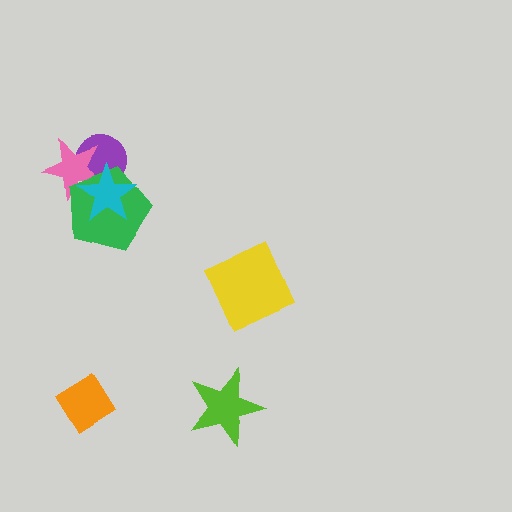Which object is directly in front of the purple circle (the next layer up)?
The pink star is directly in front of the purple circle.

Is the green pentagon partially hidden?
Yes, it is partially covered by another shape.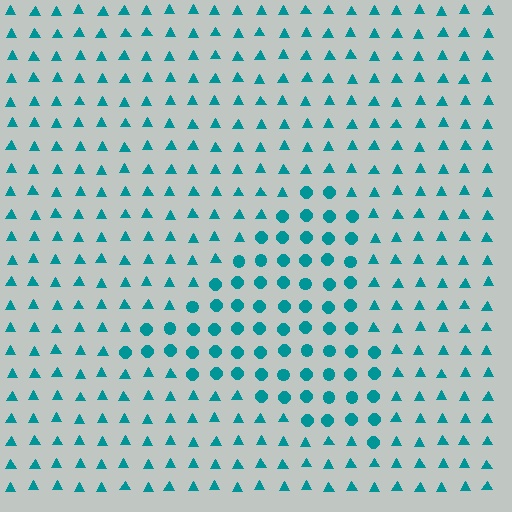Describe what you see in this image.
The image is filled with small teal elements arranged in a uniform grid. A triangle-shaped region contains circles, while the surrounding area contains triangles. The boundary is defined purely by the change in element shape.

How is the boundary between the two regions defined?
The boundary is defined by a change in element shape: circles inside vs. triangles outside. All elements share the same color and spacing.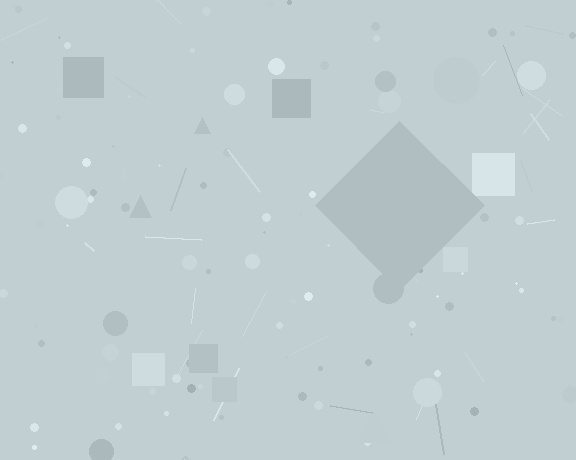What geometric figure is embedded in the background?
A diamond is embedded in the background.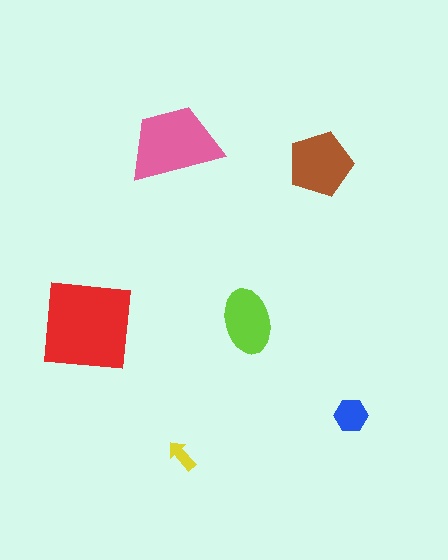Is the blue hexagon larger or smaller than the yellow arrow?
Larger.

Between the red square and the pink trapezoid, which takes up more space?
The red square.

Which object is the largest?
The red square.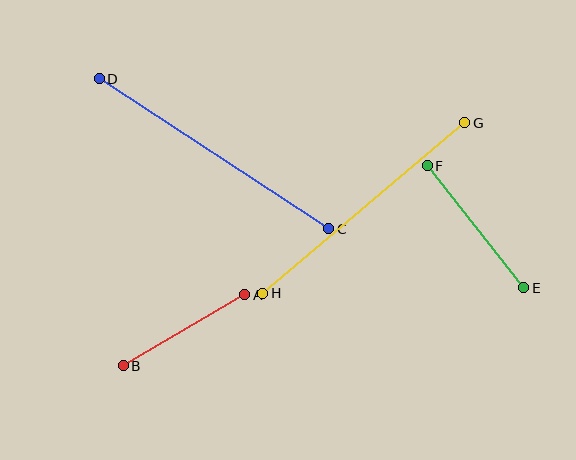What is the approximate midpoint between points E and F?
The midpoint is at approximately (476, 227) pixels.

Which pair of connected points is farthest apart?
Points C and D are farthest apart.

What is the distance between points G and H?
The distance is approximately 264 pixels.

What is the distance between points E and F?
The distance is approximately 156 pixels.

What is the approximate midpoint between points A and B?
The midpoint is at approximately (184, 330) pixels.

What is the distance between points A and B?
The distance is approximately 141 pixels.